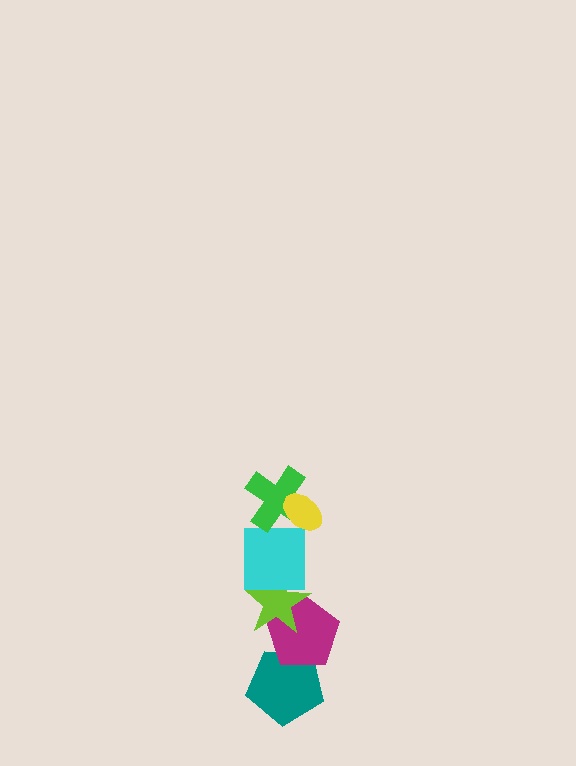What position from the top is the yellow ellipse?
The yellow ellipse is 1st from the top.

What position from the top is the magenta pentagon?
The magenta pentagon is 5th from the top.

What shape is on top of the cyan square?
The green cross is on top of the cyan square.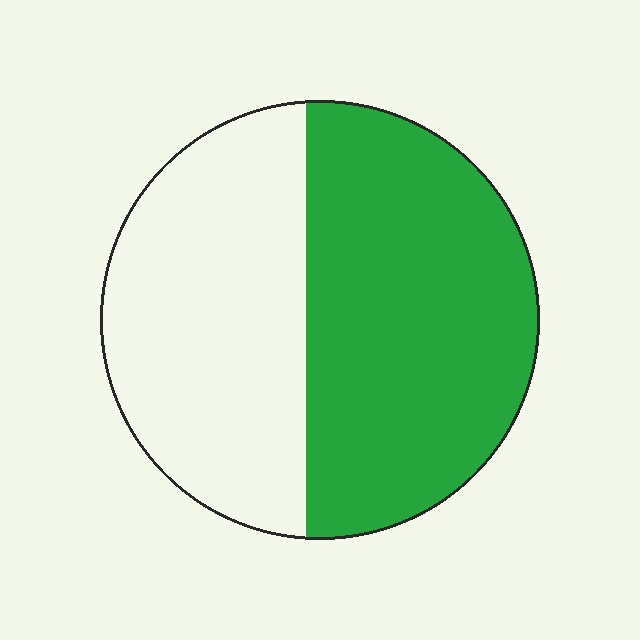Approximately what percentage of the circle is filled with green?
Approximately 55%.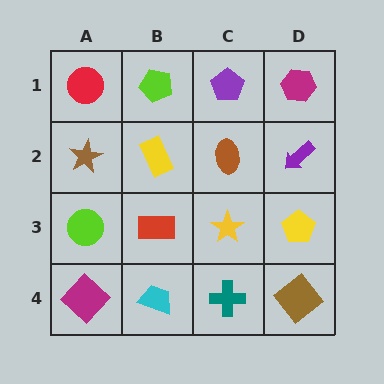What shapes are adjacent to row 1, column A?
A brown star (row 2, column A), a lime pentagon (row 1, column B).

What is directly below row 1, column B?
A yellow rectangle.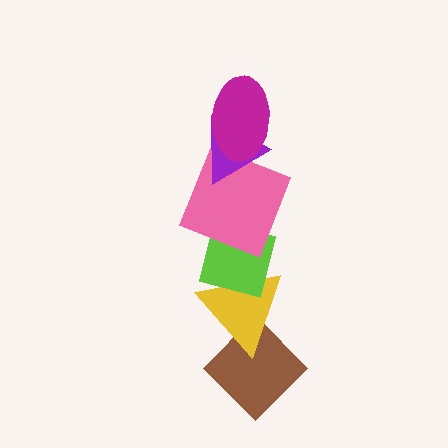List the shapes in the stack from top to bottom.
From top to bottom: the magenta ellipse, the purple triangle, the pink square, the lime square, the yellow triangle, the brown diamond.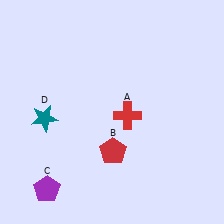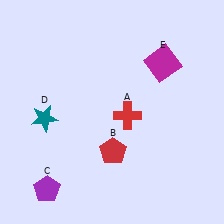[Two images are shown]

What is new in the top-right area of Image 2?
A magenta square (E) was added in the top-right area of Image 2.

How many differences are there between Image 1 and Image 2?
There is 1 difference between the two images.